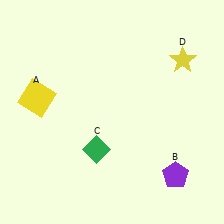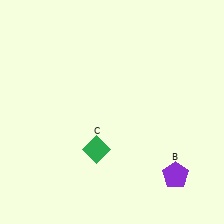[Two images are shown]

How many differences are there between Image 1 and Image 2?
There are 2 differences between the two images.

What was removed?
The yellow star (D), the yellow square (A) were removed in Image 2.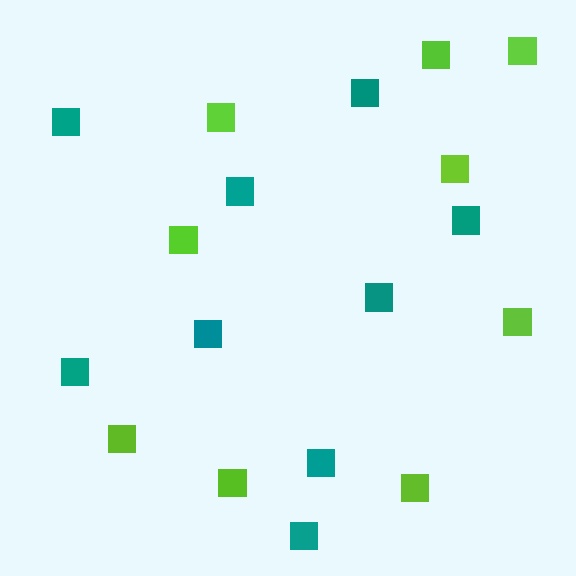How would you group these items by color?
There are 2 groups: one group of lime squares (9) and one group of teal squares (9).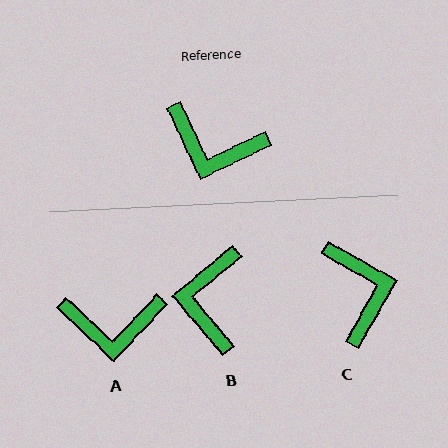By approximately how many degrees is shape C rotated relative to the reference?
Approximately 125 degrees counter-clockwise.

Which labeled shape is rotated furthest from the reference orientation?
C, about 125 degrees away.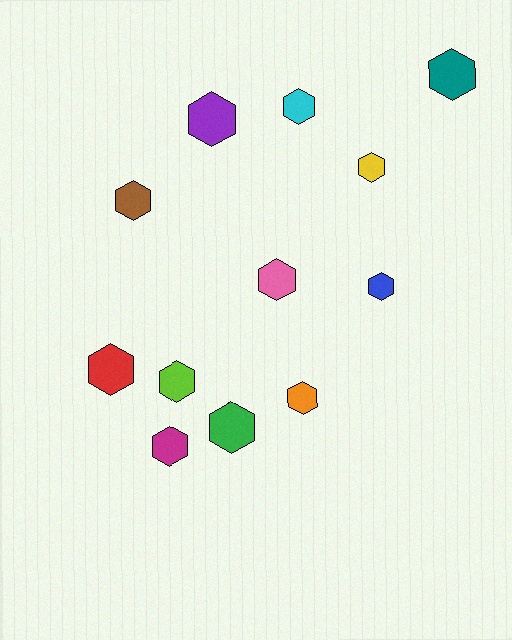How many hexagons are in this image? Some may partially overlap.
There are 12 hexagons.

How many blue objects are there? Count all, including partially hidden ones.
There is 1 blue object.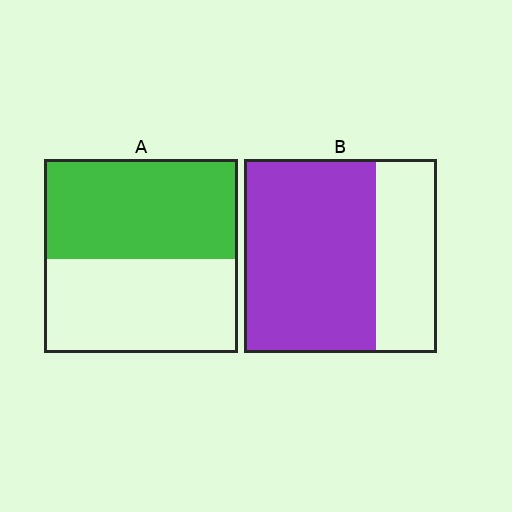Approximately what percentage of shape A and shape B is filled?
A is approximately 50% and B is approximately 70%.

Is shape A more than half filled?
Roughly half.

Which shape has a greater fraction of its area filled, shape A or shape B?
Shape B.